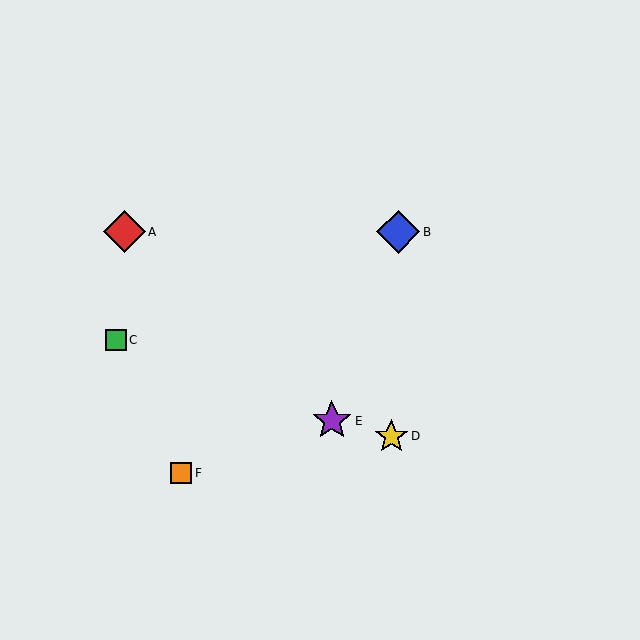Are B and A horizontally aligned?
Yes, both are at y≈232.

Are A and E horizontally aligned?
No, A is at y≈232 and E is at y≈421.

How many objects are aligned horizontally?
2 objects (A, B) are aligned horizontally.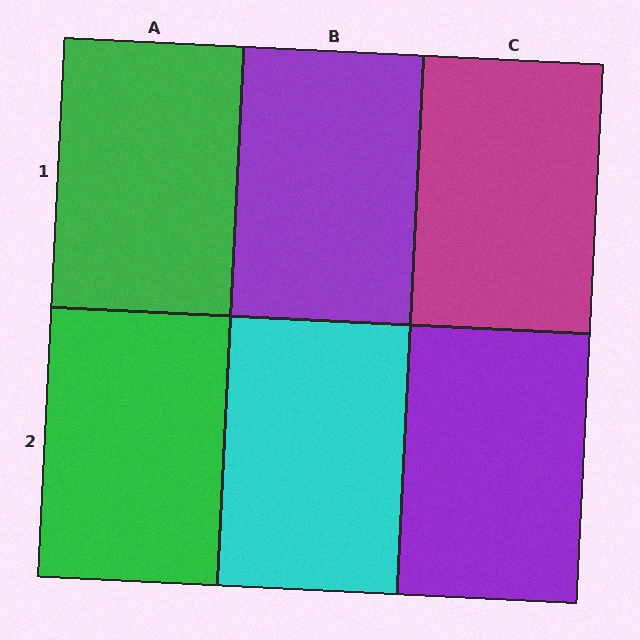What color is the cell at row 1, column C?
Magenta.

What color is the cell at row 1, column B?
Purple.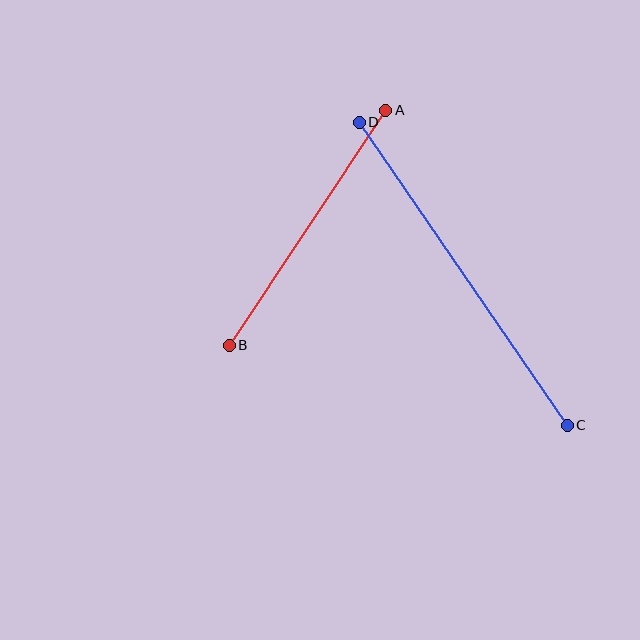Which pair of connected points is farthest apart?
Points C and D are farthest apart.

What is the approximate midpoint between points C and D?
The midpoint is at approximately (463, 274) pixels.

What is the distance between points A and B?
The distance is approximately 282 pixels.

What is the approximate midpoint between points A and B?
The midpoint is at approximately (308, 228) pixels.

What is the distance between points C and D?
The distance is approximately 367 pixels.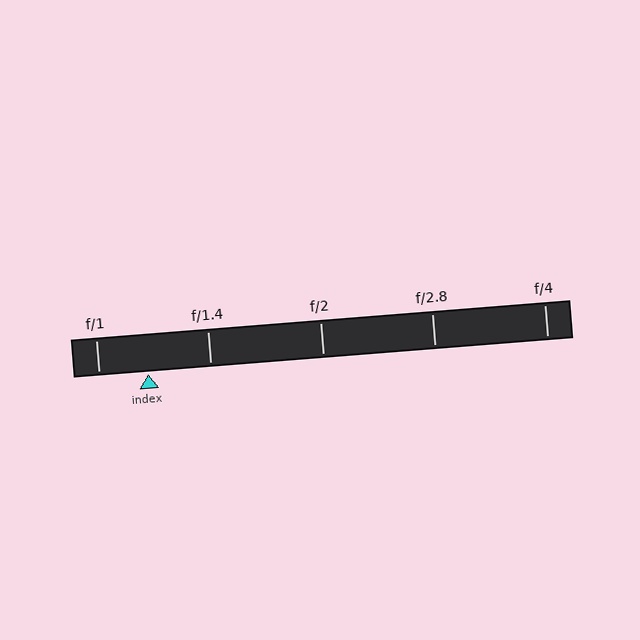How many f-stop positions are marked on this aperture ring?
There are 5 f-stop positions marked.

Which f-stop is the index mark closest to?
The index mark is closest to f/1.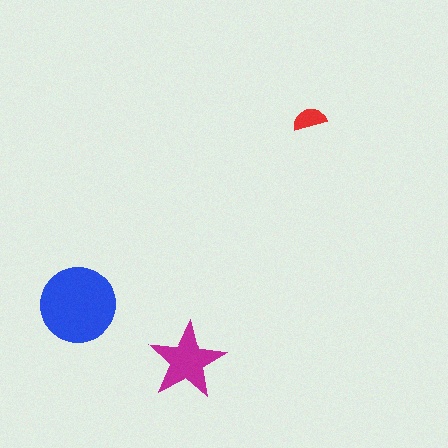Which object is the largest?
The blue circle.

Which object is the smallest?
The red semicircle.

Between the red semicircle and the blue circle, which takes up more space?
The blue circle.